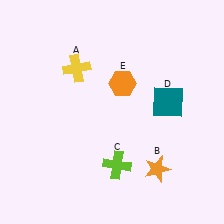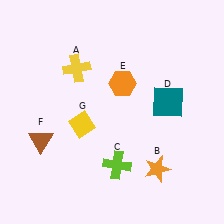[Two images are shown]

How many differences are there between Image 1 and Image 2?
There are 2 differences between the two images.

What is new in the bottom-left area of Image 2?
A yellow diamond (G) was added in the bottom-left area of Image 2.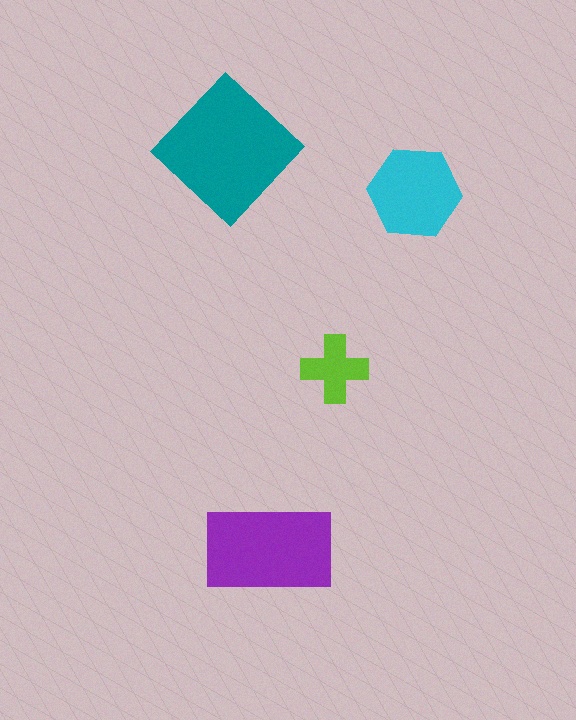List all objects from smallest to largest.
The lime cross, the cyan hexagon, the purple rectangle, the teal diamond.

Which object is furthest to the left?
The teal diamond is leftmost.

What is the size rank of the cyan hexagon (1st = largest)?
3rd.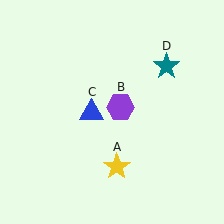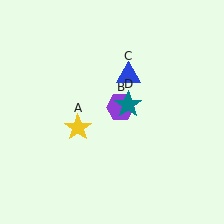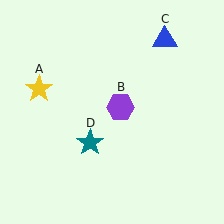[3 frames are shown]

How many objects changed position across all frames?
3 objects changed position: yellow star (object A), blue triangle (object C), teal star (object D).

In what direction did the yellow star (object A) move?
The yellow star (object A) moved up and to the left.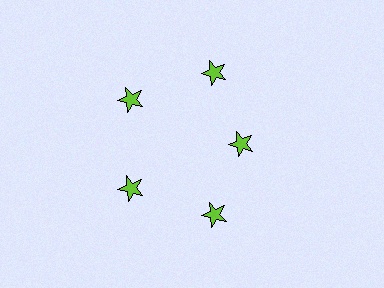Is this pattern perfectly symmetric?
No. The 5 lime stars are arranged in a ring, but one element near the 3 o'clock position is pulled inward toward the center, breaking the 5-fold rotational symmetry.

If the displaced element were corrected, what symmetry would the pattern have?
It would have 5-fold rotational symmetry — the pattern would map onto itself every 72 degrees.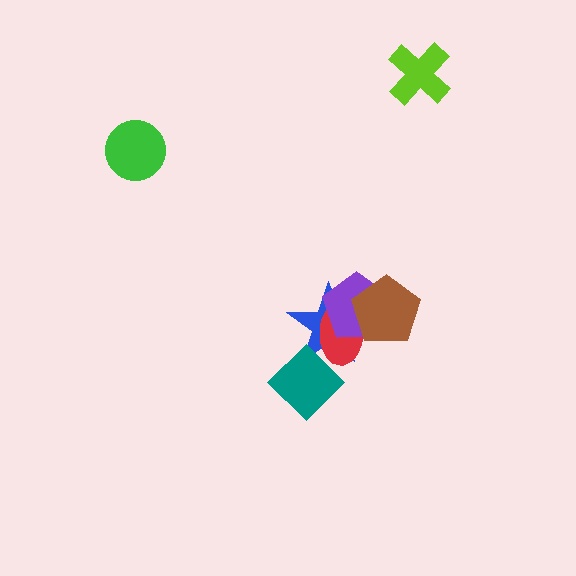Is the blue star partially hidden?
Yes, it is partially covered by another shape.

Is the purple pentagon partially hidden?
Yes, it is partially covered by another shape.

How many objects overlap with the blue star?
4 objects overlap with the blue star.